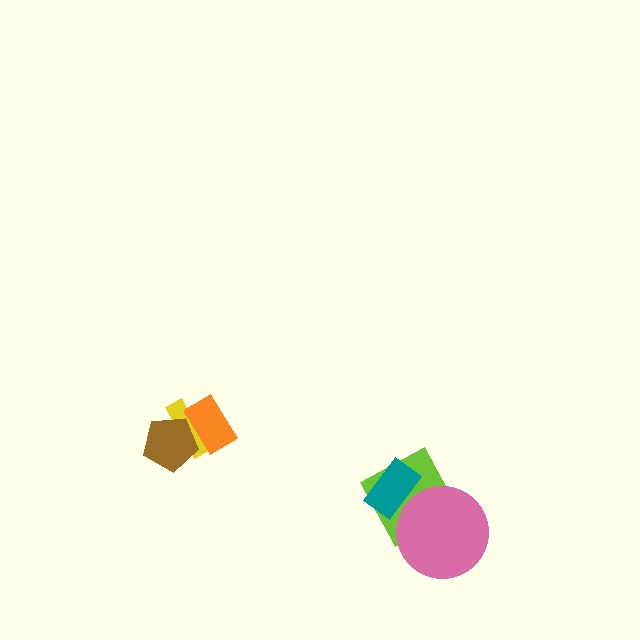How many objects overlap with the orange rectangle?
2 objects overlap with the orange rectangle.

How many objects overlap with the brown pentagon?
2 objects overlap with the brown pentagon.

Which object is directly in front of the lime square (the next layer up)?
The teal rectangle is directly in front of the lime square.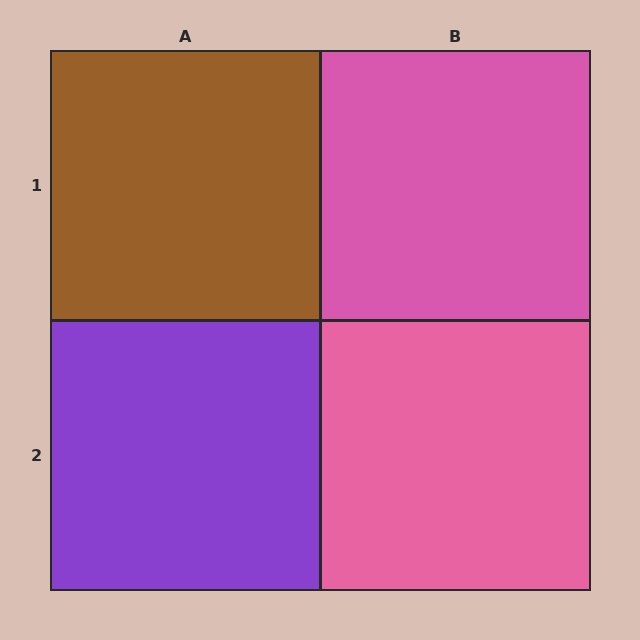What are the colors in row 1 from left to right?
Brown, pink.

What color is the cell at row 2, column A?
Purple.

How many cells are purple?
1 cell is purple.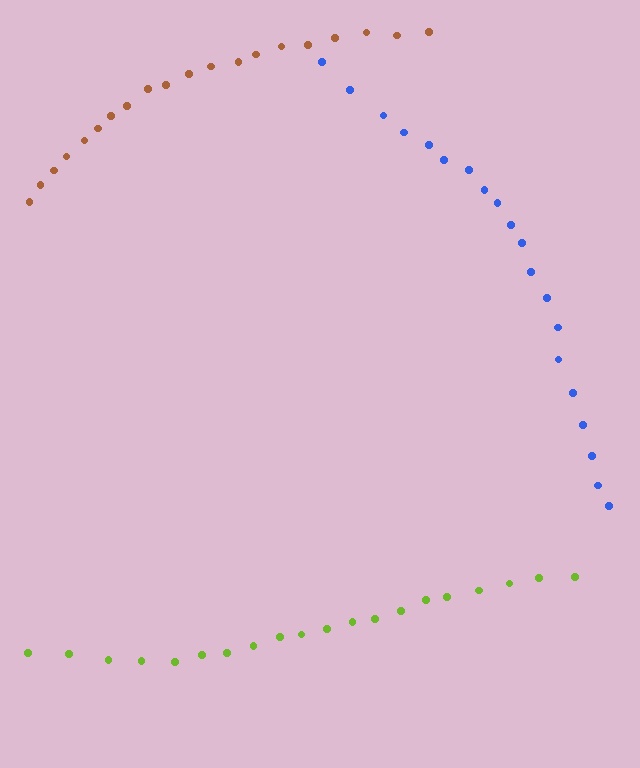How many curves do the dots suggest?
There are 3 distinct paths.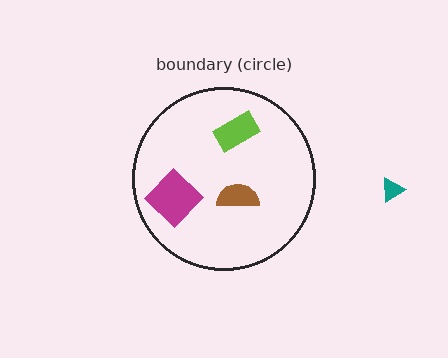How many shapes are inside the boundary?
3 inside, 1 outside.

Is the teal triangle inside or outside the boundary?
Outside.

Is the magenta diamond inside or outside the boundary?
Inside.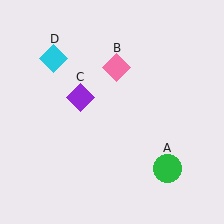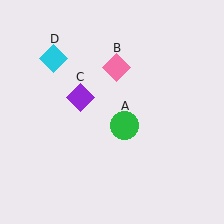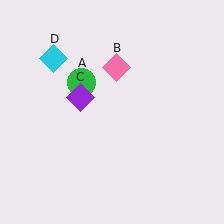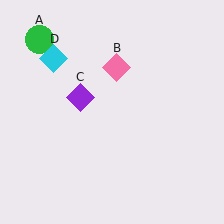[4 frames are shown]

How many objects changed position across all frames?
1 object changed position: green circle (object A).